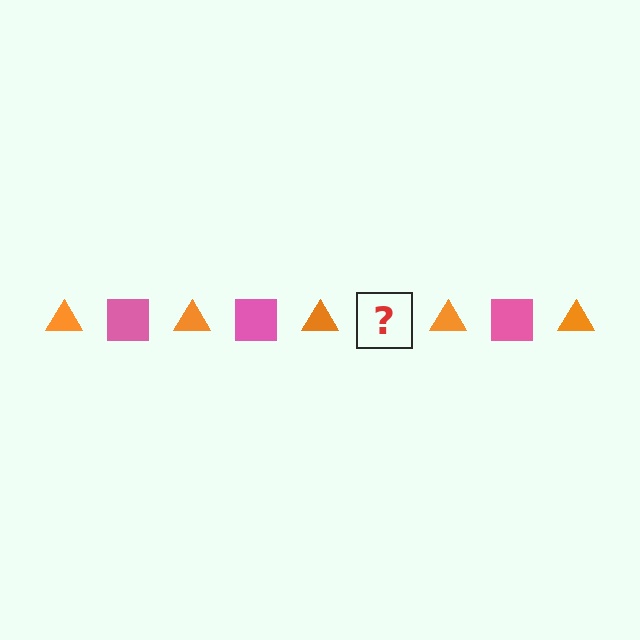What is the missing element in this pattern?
The missing element is a pink square.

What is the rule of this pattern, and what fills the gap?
The rule is that the pattern alternates between orange triangle and pink square. The gap should be filled with a pink square.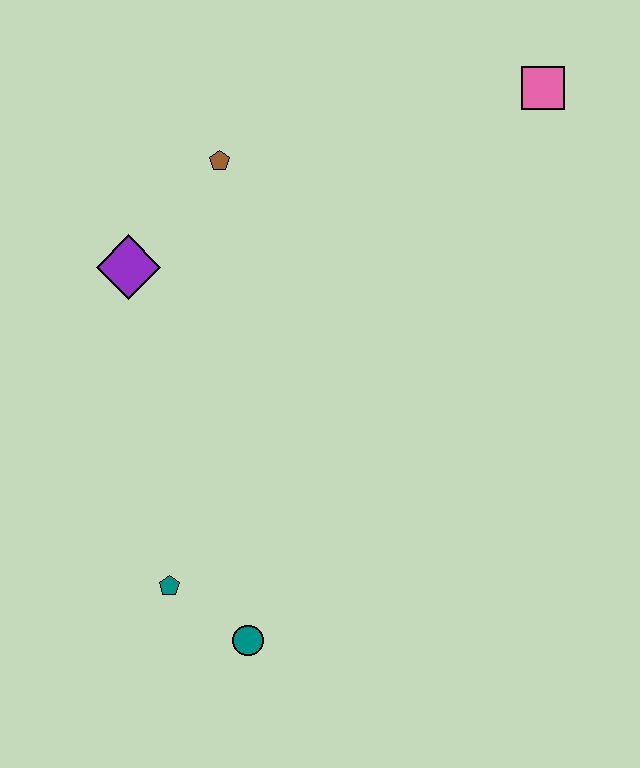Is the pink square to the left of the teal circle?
No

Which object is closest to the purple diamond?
The brown pentagon is closest to the purple diamond.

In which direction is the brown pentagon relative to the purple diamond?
The brown pentagon is above the purple diamond.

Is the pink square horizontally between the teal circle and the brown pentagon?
No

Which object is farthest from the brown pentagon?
The teal circle is farthest from the brown pentagon.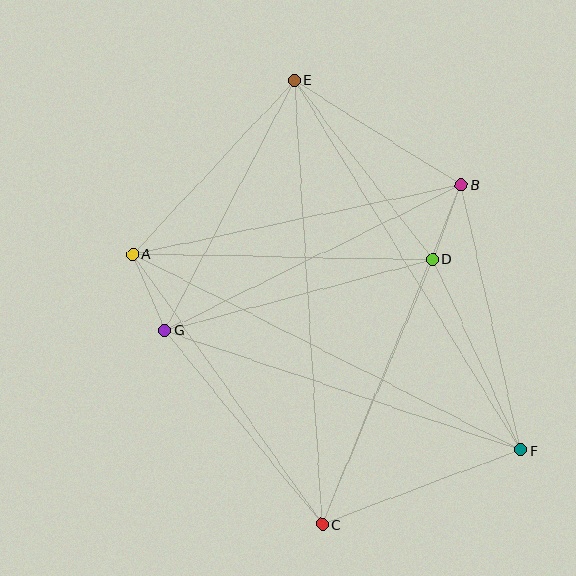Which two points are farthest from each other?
Points C and E are farthest from each other.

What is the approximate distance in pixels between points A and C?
The distance between A and C is approximately 330 pixels.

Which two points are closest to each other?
Points B and D are closest to each other.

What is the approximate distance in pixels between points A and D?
The distance between A and D is approximately 300 pixels.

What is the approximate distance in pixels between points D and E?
The distance between D and E is approximately 226 pixels.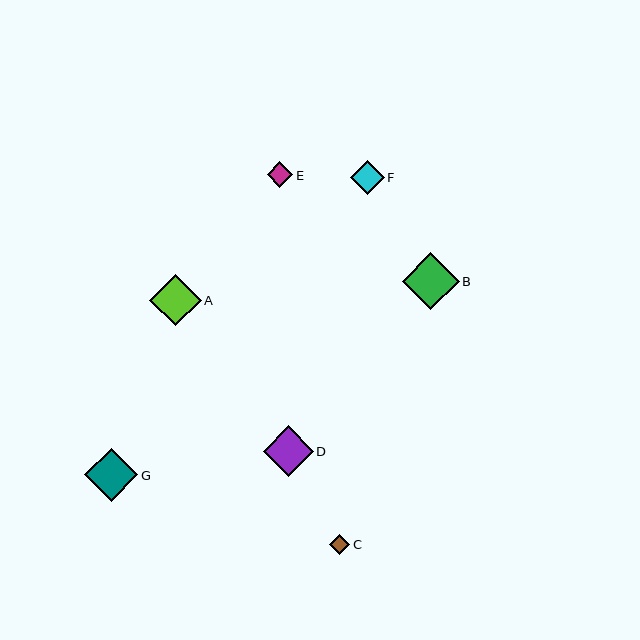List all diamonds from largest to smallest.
From largest to smallest: B, G, A, D, F, E, C.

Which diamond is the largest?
Diamond B is the largest with a size of approximately 57 pixels.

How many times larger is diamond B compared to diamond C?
Diamond B is approximately 2.8 times the size of diamond C.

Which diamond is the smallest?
Diamond C is the smallest with a size of approximately 20 pixels.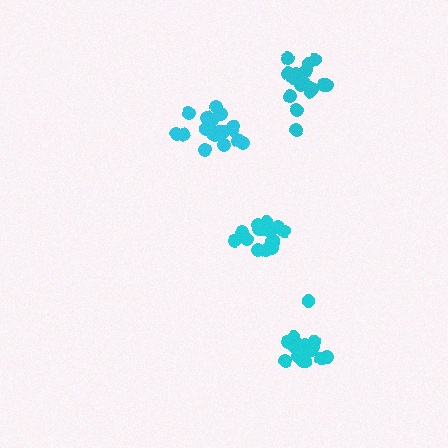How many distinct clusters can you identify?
There are 4 distinct clusters.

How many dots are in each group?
Group 1: 18 dots, Group 2: 20 dots, Group 3: 19 dots, Group 4: 17 dots (74 total).